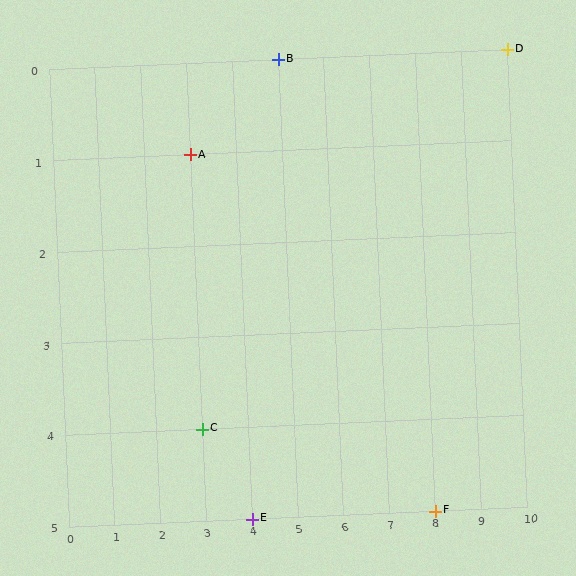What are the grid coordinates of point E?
Point E is at grid coordinates (4, 5).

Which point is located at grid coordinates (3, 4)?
Point C is at (3, 4).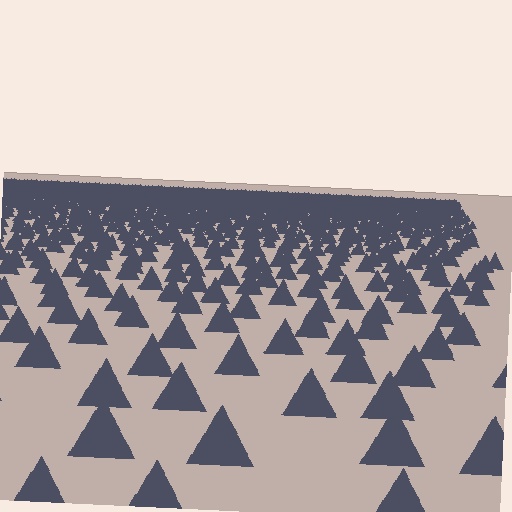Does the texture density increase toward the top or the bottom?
Density increases toward the top.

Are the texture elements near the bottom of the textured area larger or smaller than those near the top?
Larger. Near the bottom, elements are closer to the viewer and appear at a bigger on-screen size.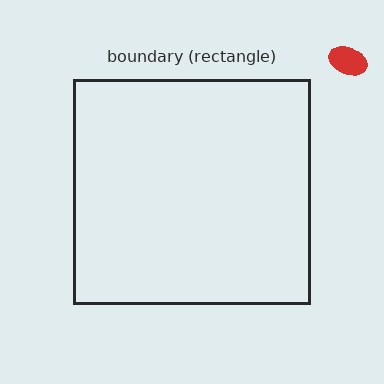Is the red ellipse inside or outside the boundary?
Outside.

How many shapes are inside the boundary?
0 inside, 1 outside.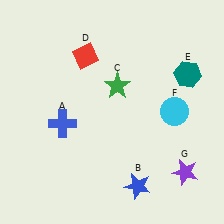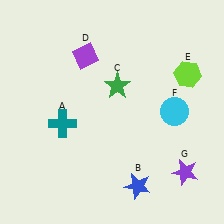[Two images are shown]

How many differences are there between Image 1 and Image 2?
There are 3 differences between the two images.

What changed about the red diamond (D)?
In Image 1, D is red. In Image 2, it changed to purple.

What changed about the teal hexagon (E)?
In Image 1, E is teal. In Image 2, it changed to lime.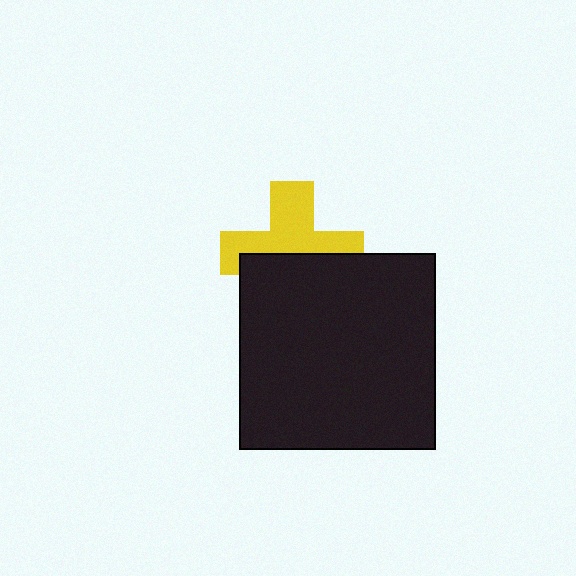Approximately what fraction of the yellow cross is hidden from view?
Roughly 46% of the yellow cross is hidden behind the black square.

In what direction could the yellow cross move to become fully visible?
The yellow cross could move up. That would shift it out from behind the black square entirely.